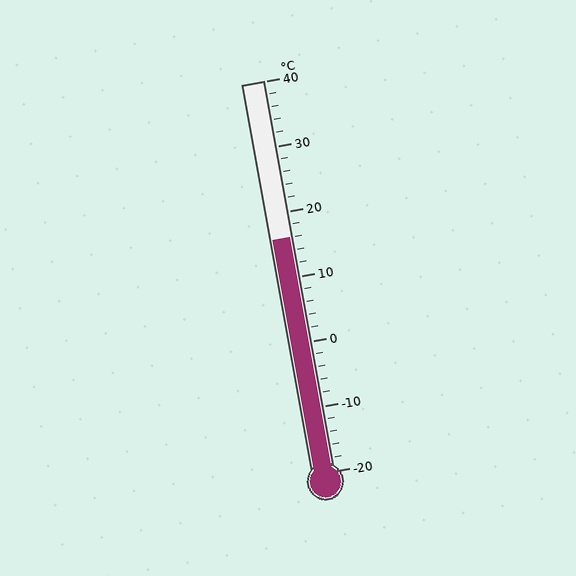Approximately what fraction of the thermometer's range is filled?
The thermometer is filled to approximately 60% of its range.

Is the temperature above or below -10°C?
The temperature is above -10°C.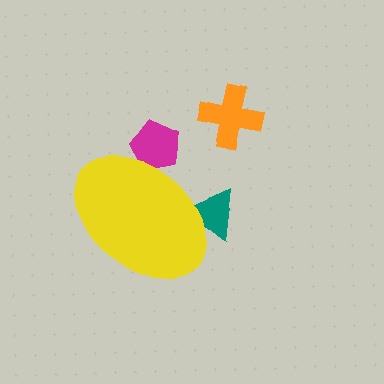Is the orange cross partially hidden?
No, the orange cross is fully visible.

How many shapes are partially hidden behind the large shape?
2 shapes are partially hidden.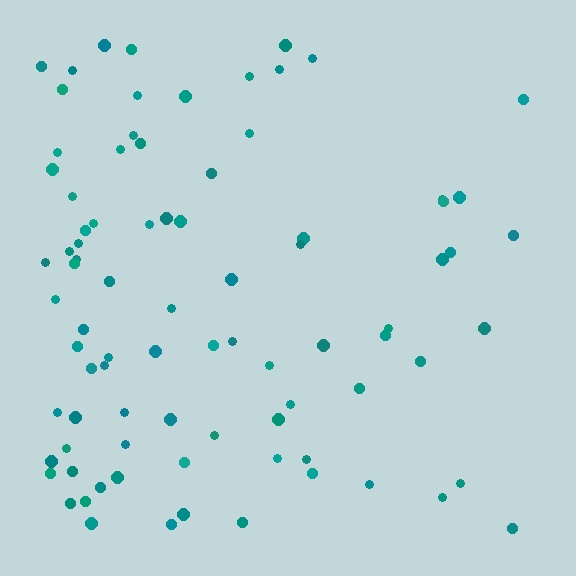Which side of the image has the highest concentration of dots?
The left.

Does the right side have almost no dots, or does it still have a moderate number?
Still a moderate number, just noticeably fewer than the left.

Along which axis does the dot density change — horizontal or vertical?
Horizontal.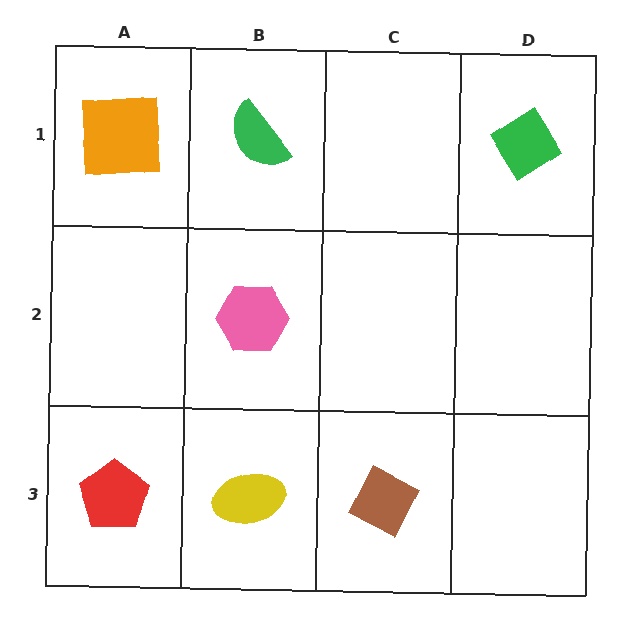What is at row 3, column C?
A brown diamond.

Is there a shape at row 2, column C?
No, that cell is empty.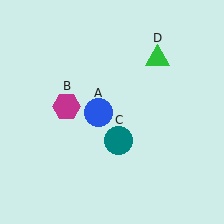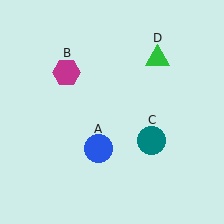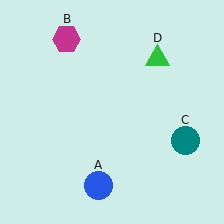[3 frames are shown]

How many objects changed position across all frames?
3 objects changed position: blue circle (object A), magenta hexagon (object B), teal circle (object C).